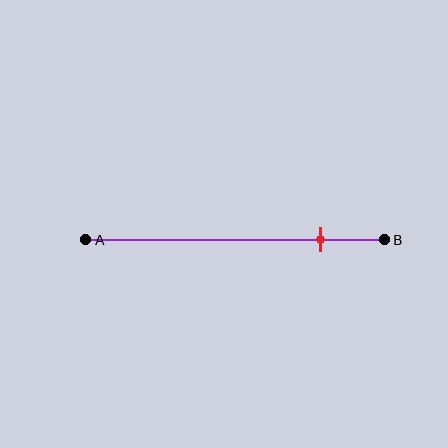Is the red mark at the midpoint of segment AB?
No, the mark is at about 80% from A, not at the 50% midpoint.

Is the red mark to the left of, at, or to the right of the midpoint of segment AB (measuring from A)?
The red mark is to the right of the midpoint of segment AB.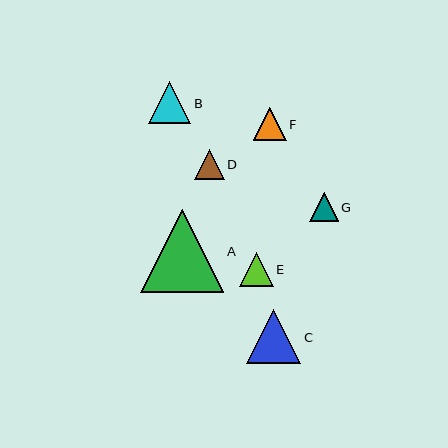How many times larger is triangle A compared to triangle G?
Triangle A is approximately 2.9 times the size of triangle G.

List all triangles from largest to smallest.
From largest to smallest: A, C, B, E, F, D, G.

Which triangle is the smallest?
Triangle G is the smallest with a size of approximately 28 pixels.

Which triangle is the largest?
Triangle A is the largest with a size of approximately 83 pixels.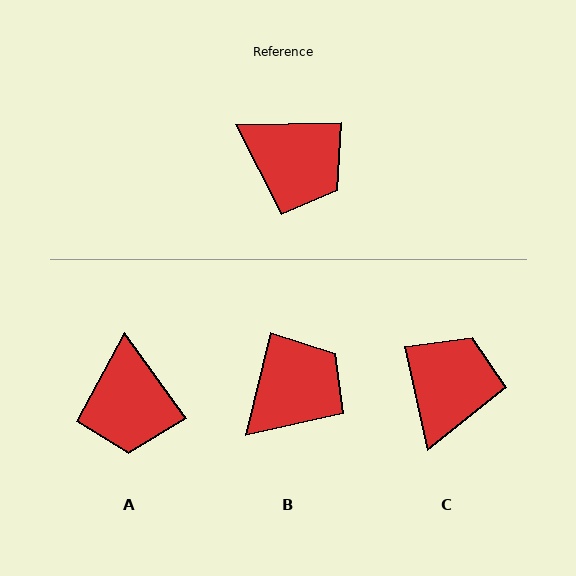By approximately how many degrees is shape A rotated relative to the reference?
Approximately 56 degrees clockwise.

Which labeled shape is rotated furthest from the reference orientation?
C, about 101 degrees away.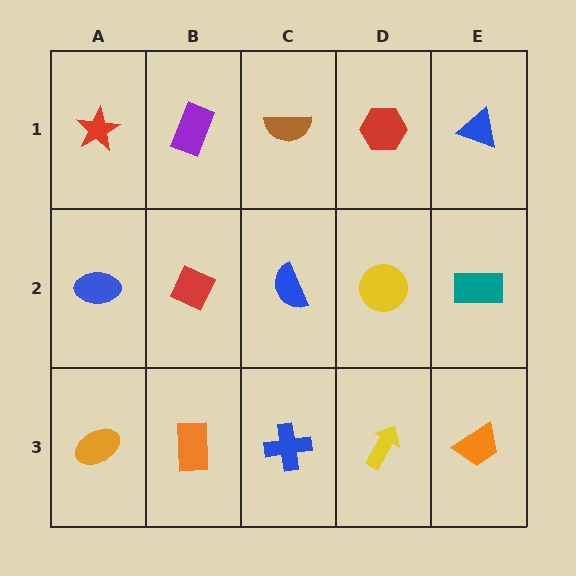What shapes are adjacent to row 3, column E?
A teal rectangle (row 2, column E), a yellow arrow (row 3, column D).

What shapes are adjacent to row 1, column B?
A red diamond (row 2, column B), a red star (row 1, column A), a brown semicircle (row 1, column C).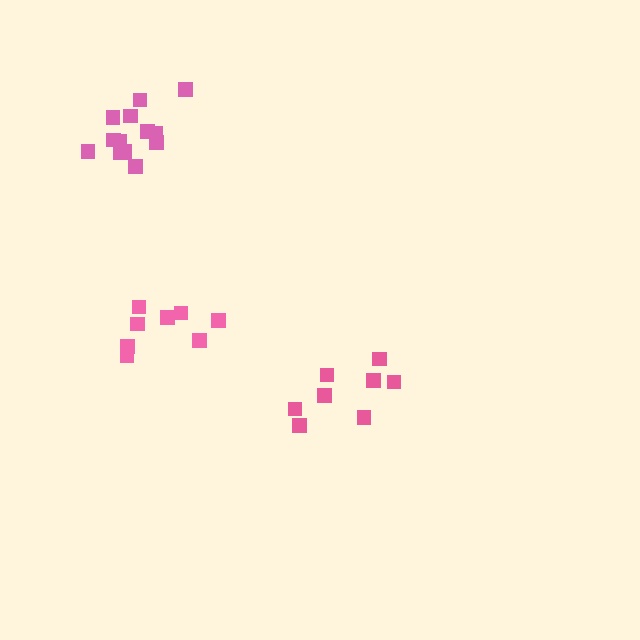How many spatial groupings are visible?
There are 3 spatial groupings.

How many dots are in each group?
Group 1: 8 dots, Group 2: 8 dots, Group 3: 13 dots (29 total).